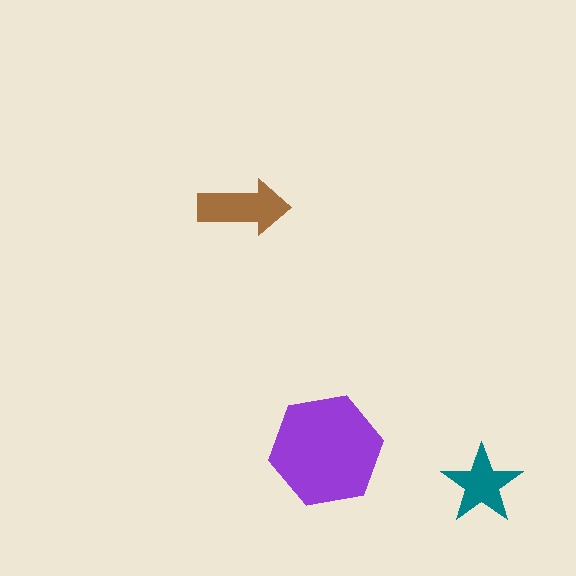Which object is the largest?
The purple hexagon.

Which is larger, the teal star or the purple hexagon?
The purple hexagon.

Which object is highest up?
The brown arrow is topmost.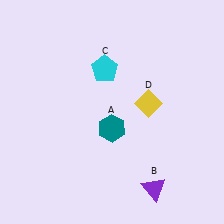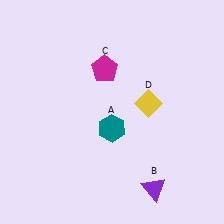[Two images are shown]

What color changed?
The pentagon (C) changed from cyan in Image 1 to magenta in Image 2.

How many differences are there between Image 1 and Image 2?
There is 1 difference between the two images.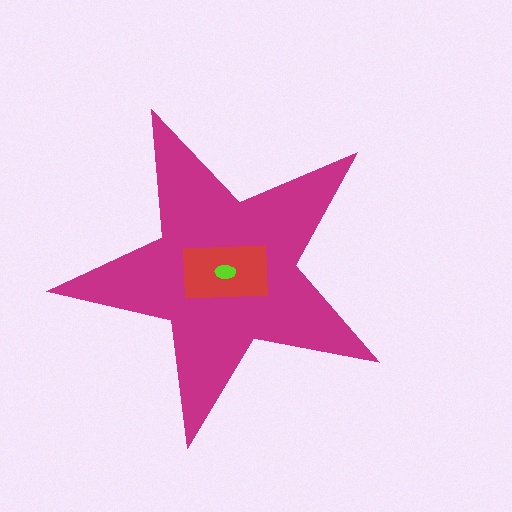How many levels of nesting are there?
3.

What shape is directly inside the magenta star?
The red rectangle.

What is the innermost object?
The lime ellipse.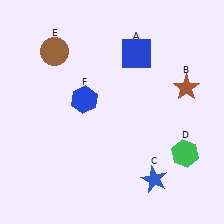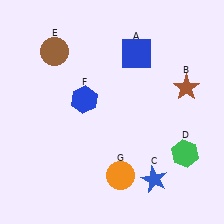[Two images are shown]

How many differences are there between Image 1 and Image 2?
There is 1 difference between the two images.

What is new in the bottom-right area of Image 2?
An orange circle (G) was added in the bottom-right area of Image 2.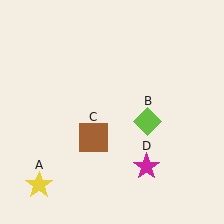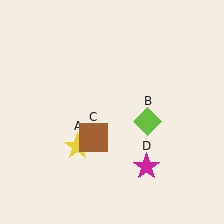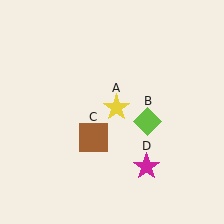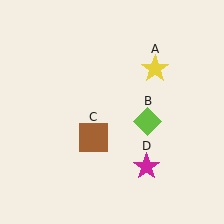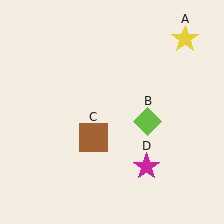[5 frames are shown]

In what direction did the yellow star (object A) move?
The yellow star (object A) moved up and to the right.